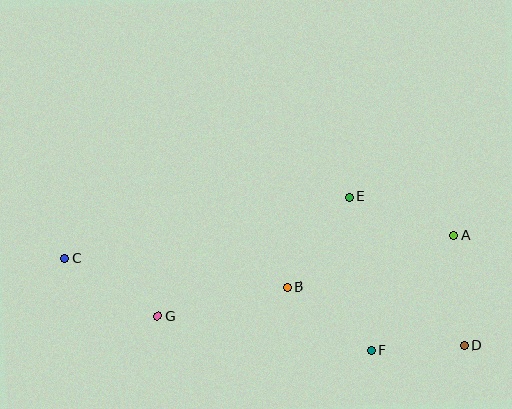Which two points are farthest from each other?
Points C and D are farthest from each other.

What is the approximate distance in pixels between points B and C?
The distance between B and C is approximately 225 pixels.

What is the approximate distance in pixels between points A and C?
The distance between A and C is approximately 390 pixels.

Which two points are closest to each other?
Points D and F are closest to each other.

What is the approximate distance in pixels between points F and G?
The distance between F and G is approximately 217 pixels.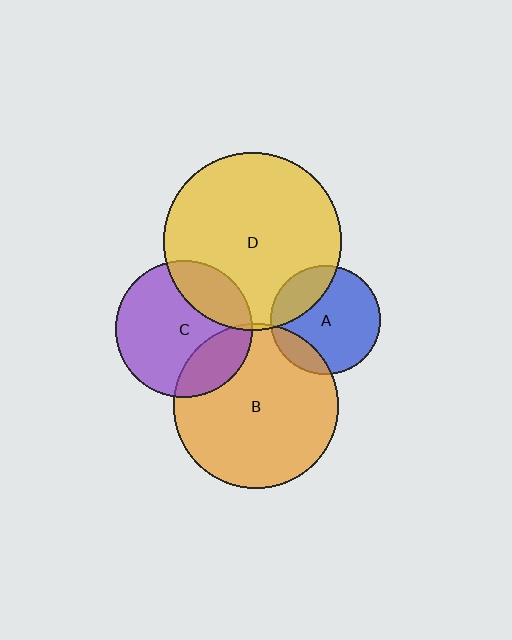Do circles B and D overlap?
Yes.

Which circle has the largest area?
Circle D (yellow).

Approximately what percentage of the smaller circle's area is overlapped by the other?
Approximately 5%.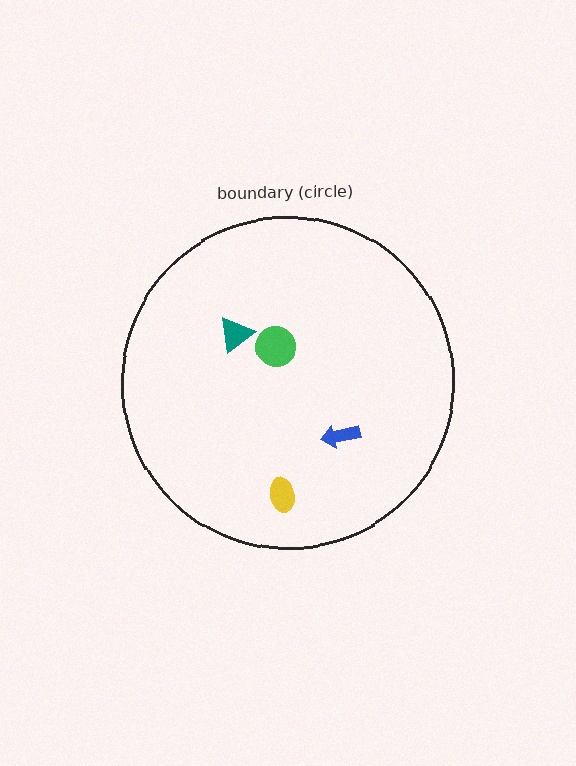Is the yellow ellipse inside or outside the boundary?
Inside.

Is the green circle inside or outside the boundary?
Inside.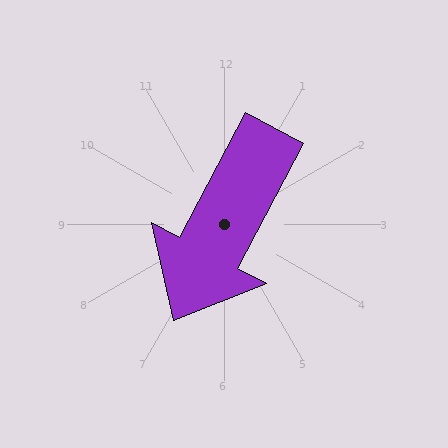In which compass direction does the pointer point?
Southwest.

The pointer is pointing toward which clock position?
Roughly 7 o'clock.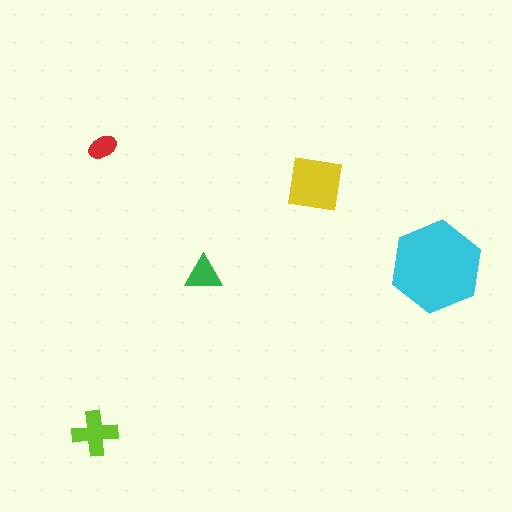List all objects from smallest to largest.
The red ellipse, the green triangle, the lime cross, the yellow square, the cyan hexagon.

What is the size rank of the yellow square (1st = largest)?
2nd.